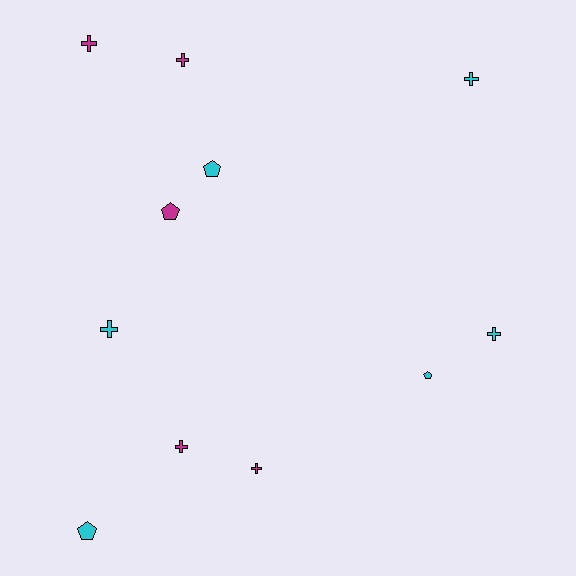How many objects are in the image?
There are 11 objects.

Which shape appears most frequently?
Cross, with 7 objects.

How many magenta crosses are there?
There are 4 magenta crosses.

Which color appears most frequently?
Cyan, with 6 objects.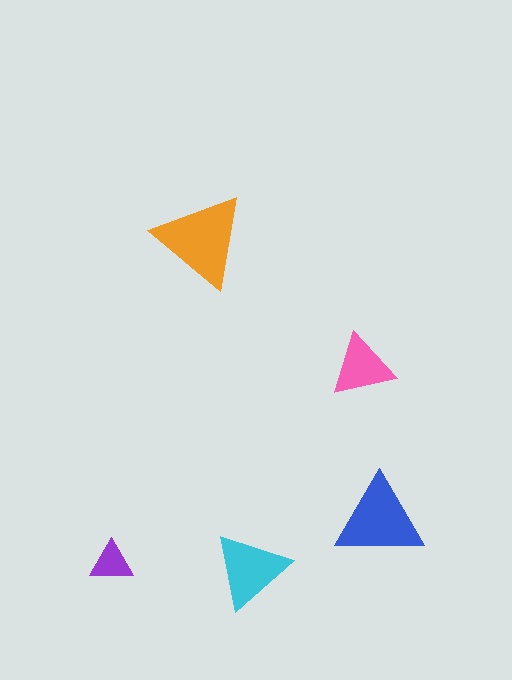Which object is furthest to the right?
The blue triangle is rightmost.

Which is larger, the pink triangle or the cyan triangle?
The cyan one.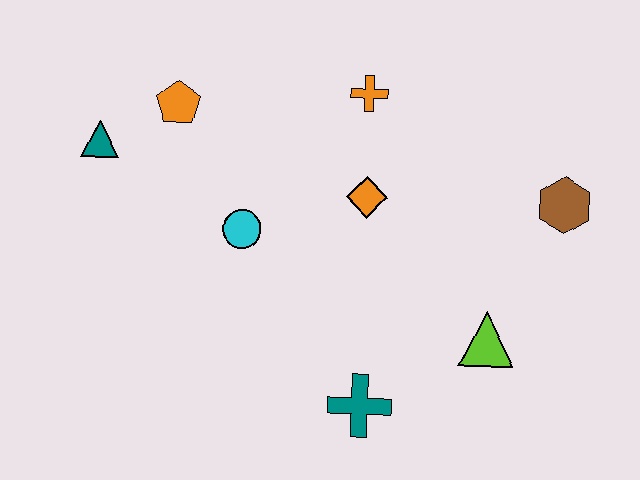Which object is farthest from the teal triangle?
The brown hexagon is farthest from the teal triangle.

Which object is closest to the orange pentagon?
The teal triangle is closest to the orange pentagon.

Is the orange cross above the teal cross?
Yes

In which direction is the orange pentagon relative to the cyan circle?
The orange pentagon is above the cyan circle.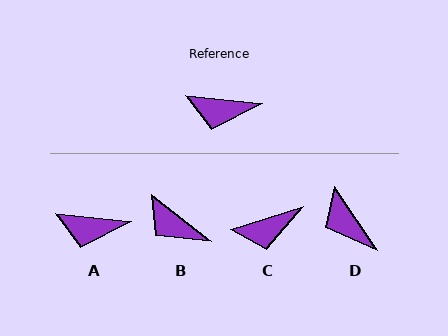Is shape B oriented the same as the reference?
No, it is off by about 32 degrees.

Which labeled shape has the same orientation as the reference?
A.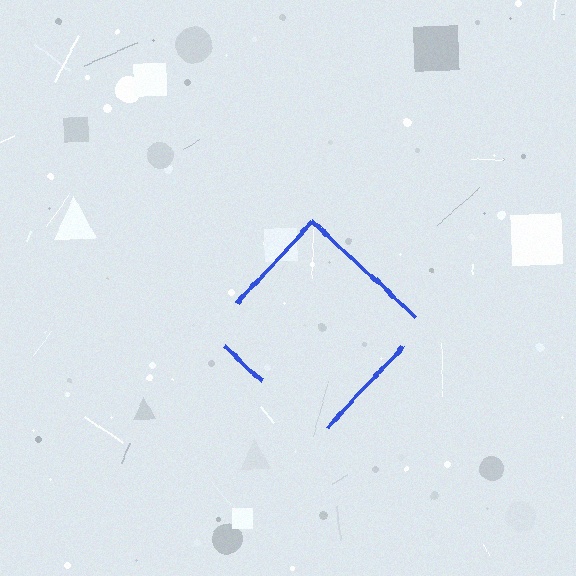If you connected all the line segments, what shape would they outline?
They would outline a diamond.